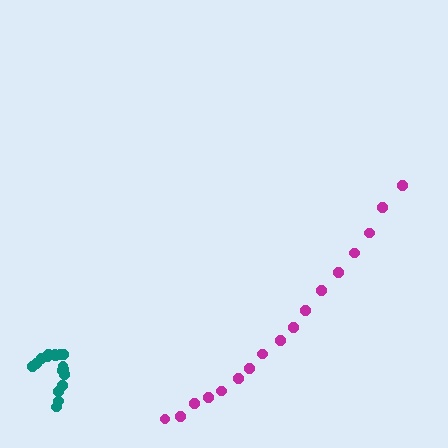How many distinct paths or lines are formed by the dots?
There are 2 distinct paths.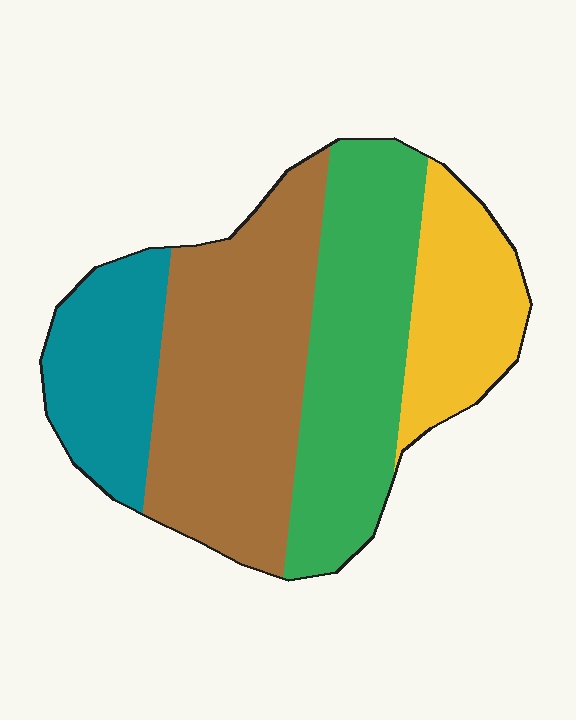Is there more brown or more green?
Brown.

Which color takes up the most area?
Brown, at roughly 35%.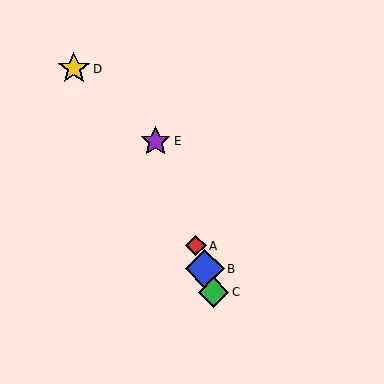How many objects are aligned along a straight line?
4 objects (A, B, C, E) are aligned along a straight line.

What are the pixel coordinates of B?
Object B is at (205, 269).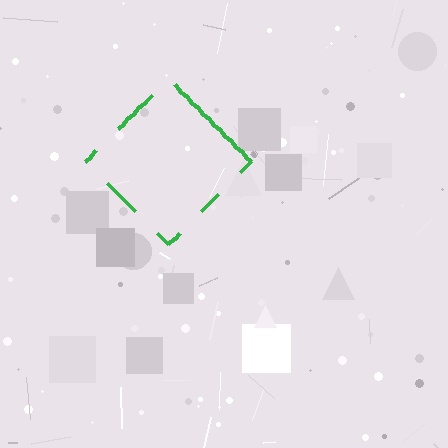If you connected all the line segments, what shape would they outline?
They would outline a diamond.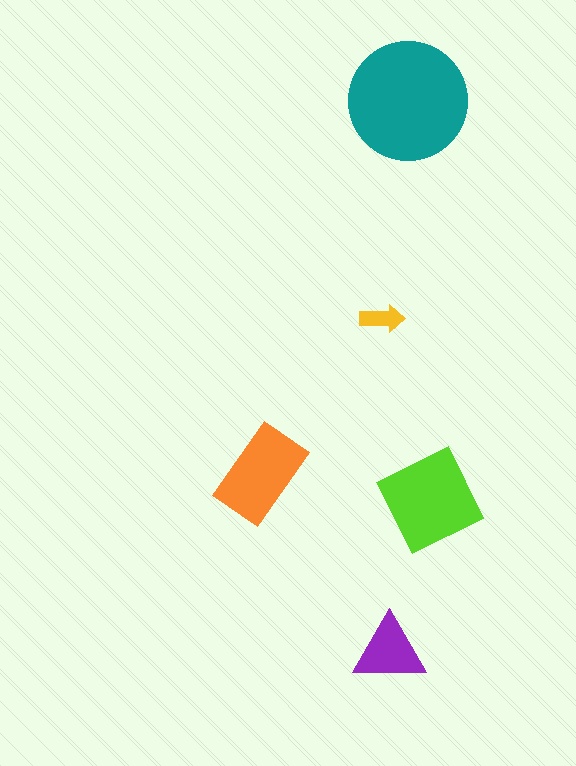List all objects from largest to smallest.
The teal circle, the lime square, the orange rectangle, the purple triangle, the yellow arrow.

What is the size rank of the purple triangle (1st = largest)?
4th.